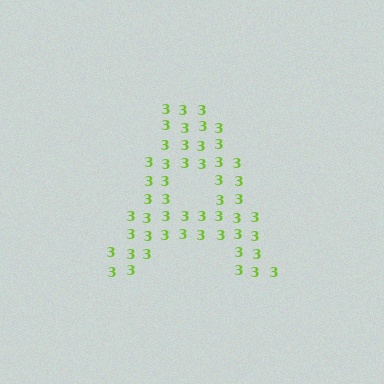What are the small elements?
The small elements are digit 3's.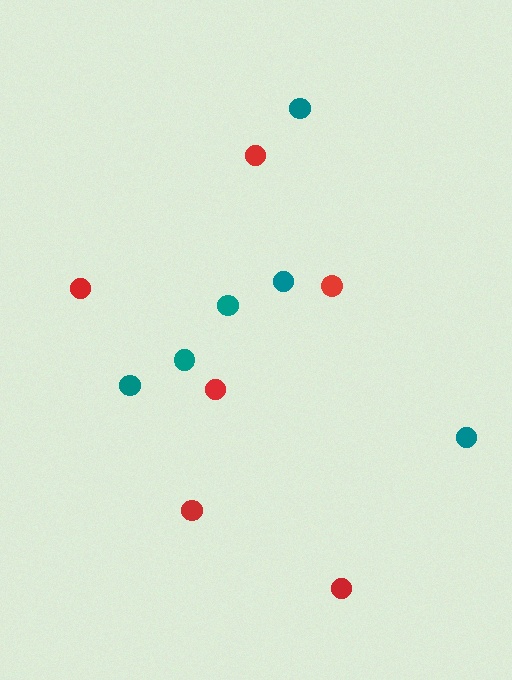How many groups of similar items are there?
There are 2 groups: one group of red circles (6) and one group of teal circles (6).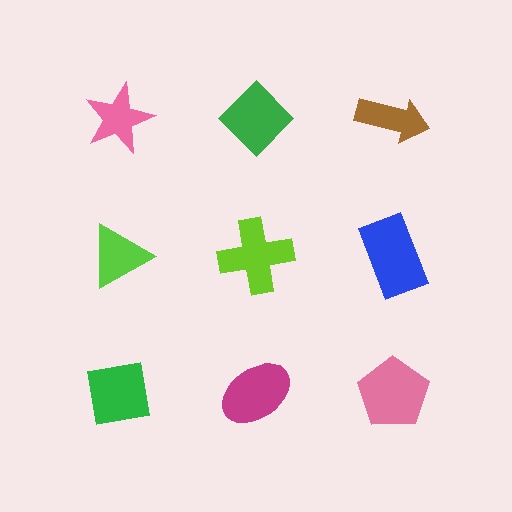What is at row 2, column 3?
A blue rectangle.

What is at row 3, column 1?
A green square.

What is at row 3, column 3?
A pink pentagon.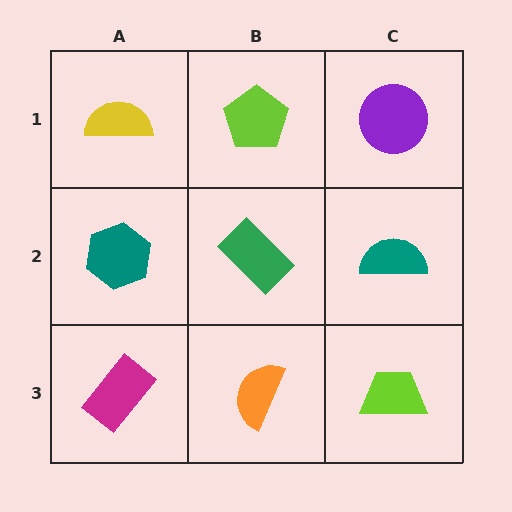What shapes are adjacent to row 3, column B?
A green rectangle (row 2, column B), a magenta rectangle (row 3, column A), a lime trapezoid (row 3, column C).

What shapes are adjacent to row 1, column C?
A teal semicircle (row 2, column C), a lime pentagon (row 1, column B).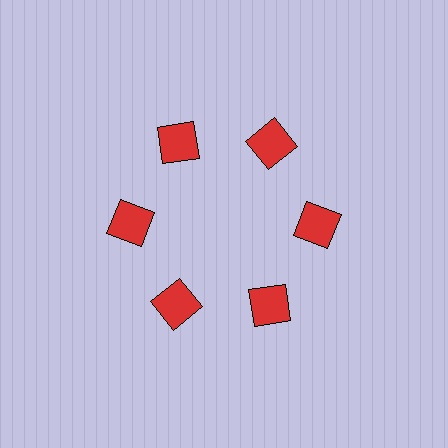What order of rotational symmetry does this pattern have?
This pattern has 6-fold rotational symmetry.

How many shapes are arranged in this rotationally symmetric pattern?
There are 6 shapes, arranged in 6 groups of 1.